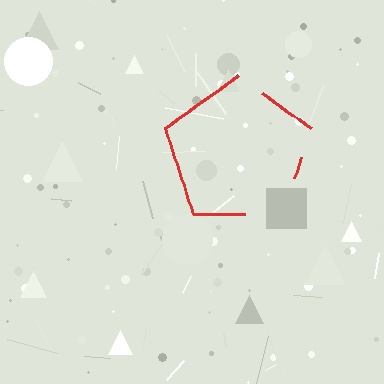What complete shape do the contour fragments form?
The contour fragments form a pentagon.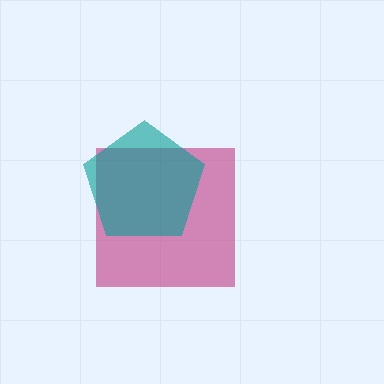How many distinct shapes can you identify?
There are 2 distinct shapes: a magenta square, a teal pentagon.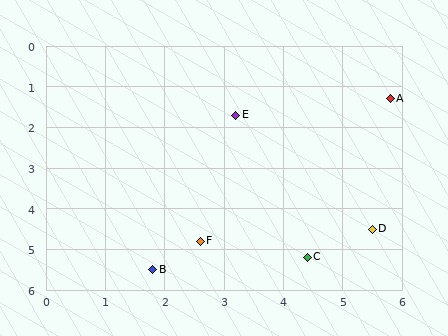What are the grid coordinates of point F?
Point F is at approximately (2.6, 4.8).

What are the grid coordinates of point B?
Point B is at approximately (1.8, 5.5).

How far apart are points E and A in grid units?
Points E and A are about 2.6 grid units apart.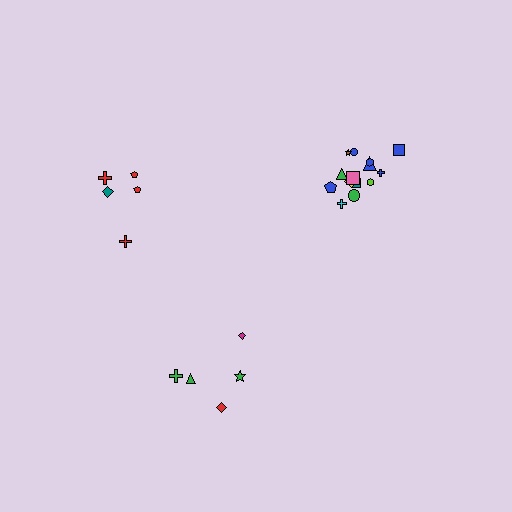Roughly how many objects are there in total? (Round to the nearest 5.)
Roughly 25 objects in total.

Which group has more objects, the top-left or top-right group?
The top-right group.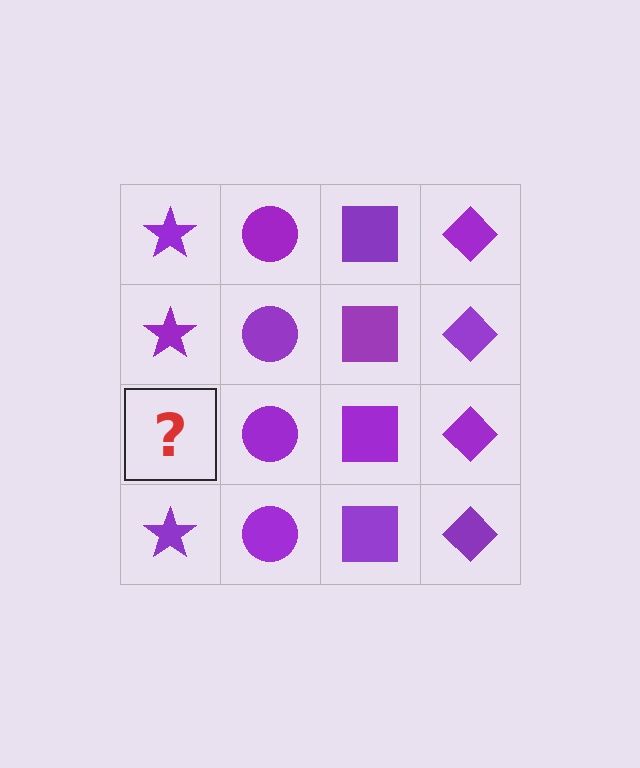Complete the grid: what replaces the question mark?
The question mark should be replaced with a purple star.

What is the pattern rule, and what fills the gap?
The rule is that each column has a consistent shape. The gap should be filled with a purple star.